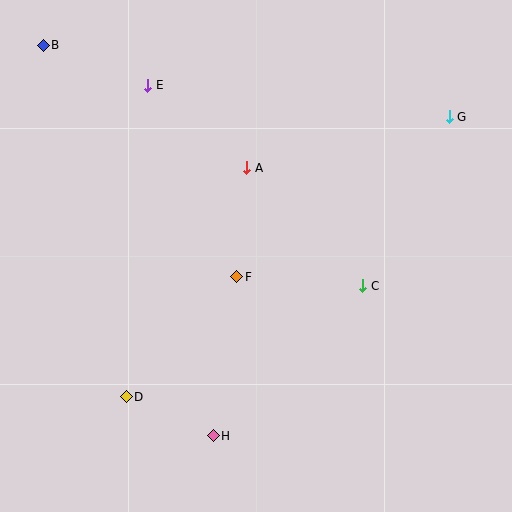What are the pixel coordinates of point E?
Point E is at (148, 85).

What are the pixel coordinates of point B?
Point B is at (43, 45).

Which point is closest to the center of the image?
Point F at (237, 277) is closest to the center.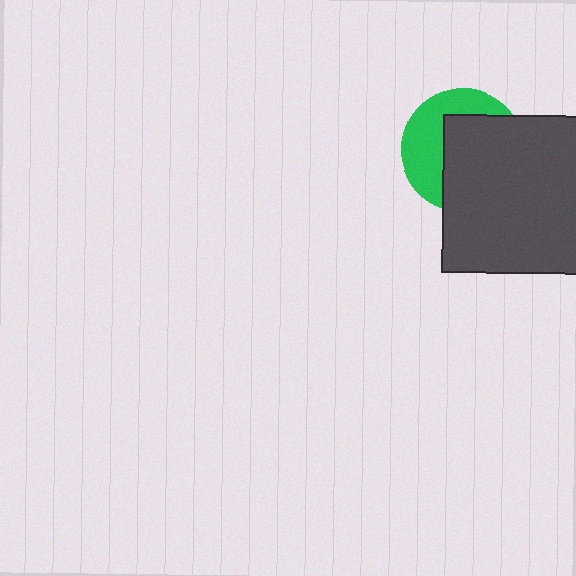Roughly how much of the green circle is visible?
A small part of it is visible (roughly 42%).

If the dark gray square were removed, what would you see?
You would see the complete green circle.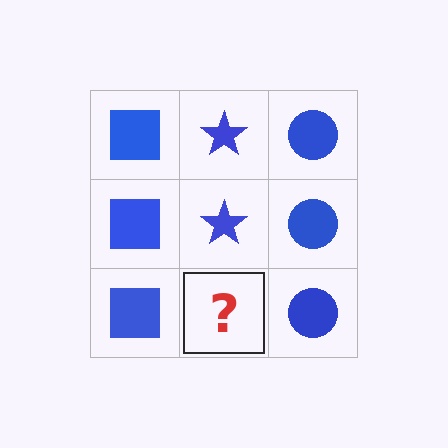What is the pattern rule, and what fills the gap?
The rule is that each column has a consistent shape. The gap should be filled with a blue star.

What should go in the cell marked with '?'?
The missing cell should contain a blue star.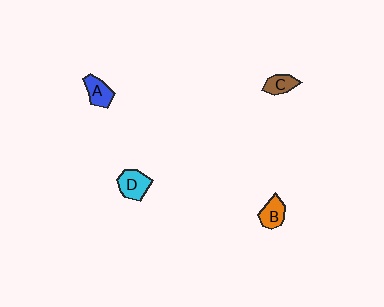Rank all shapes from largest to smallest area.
From largest to smallest: D (cyan), A (blue), B (orange), C (brown).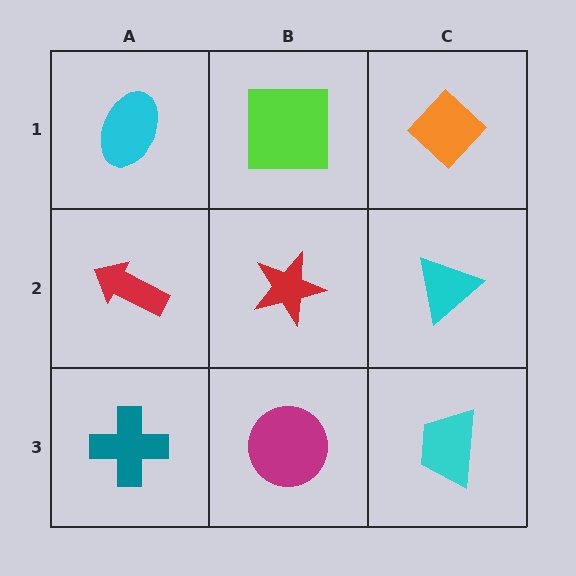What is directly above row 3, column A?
A red arrow.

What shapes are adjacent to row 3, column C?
A cyan triangle (row 2, column C), a magenta circle (row 3, column B).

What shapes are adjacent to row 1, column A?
A red arrow (row 2, column A), a lime square (row 1, column B).